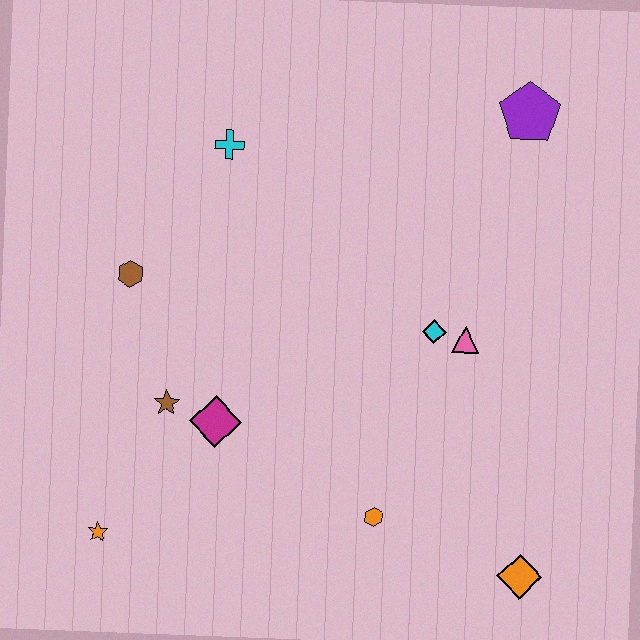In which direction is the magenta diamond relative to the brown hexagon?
The magenta diamond is below the brown hexagon.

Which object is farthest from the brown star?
The purple pentagon is farthest from the brown star.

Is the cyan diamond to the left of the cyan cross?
No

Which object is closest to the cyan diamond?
The pink triangle is closest to the cyan diamond.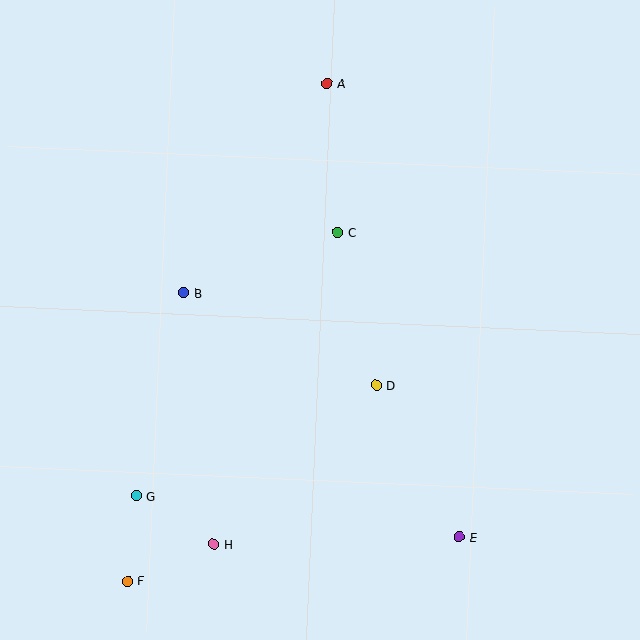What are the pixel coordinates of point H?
Point H is at (214, 544).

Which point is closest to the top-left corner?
Point A is closest to the top-left corner.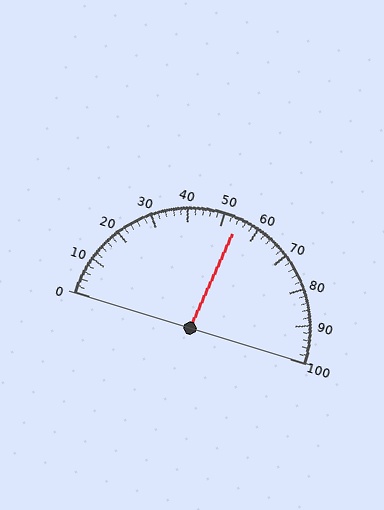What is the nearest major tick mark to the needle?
The nearest major tick mark is 50.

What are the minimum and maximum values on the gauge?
The gauge ranges from 0 to 100.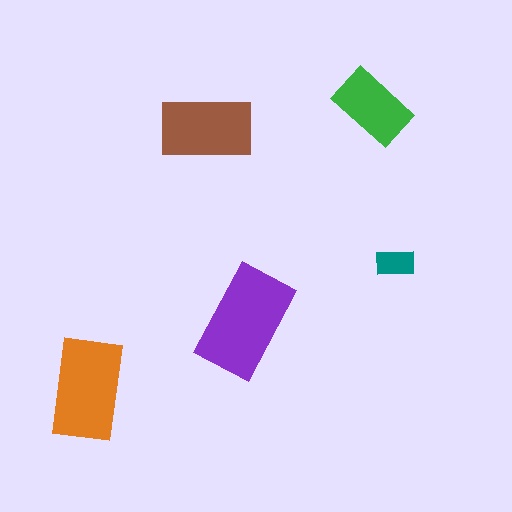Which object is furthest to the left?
The orange rectangle is leftmost.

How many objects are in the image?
There are 5 objects in the image.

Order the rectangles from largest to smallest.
the purple one, the orange one, the brown one, the green one, the teal one.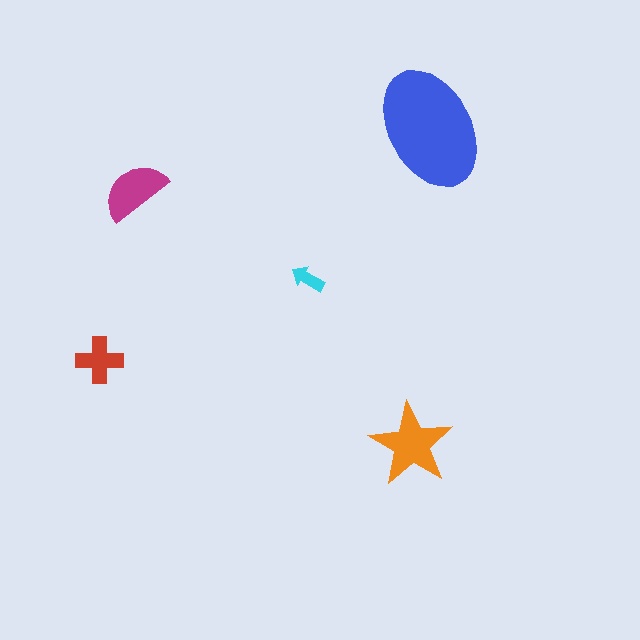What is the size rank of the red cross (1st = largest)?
4th.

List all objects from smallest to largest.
The cyan arrow, the red cross, the magenta semicircle, the orange star, the blue ellipse.